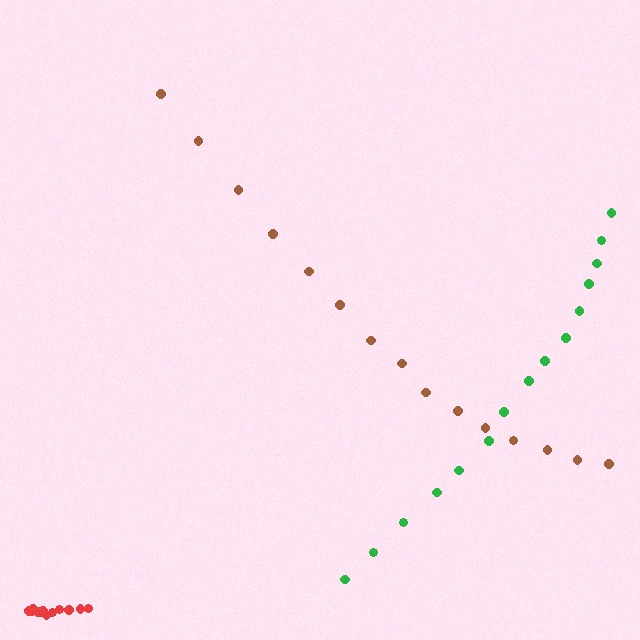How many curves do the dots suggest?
There are 3 distinct paths.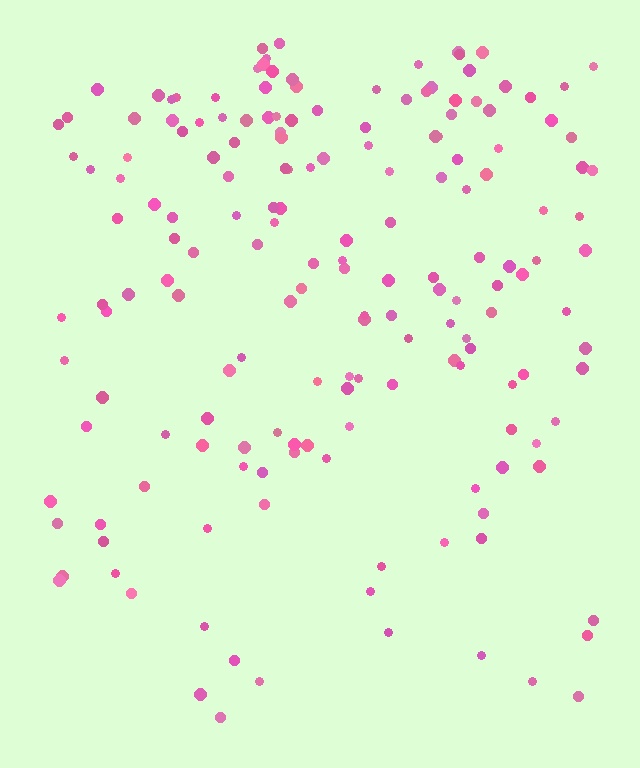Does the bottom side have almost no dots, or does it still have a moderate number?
Still a moderate number, just noticeably fewer than the top.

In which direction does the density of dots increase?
From bottom to top, with the top side densest.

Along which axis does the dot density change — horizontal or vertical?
Vertical.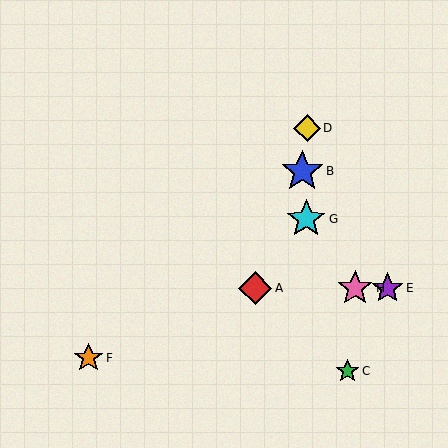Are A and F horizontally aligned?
No, A is at y≈288 and F is at y≈358.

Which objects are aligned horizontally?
Objects A, E, H are aligned horizontally.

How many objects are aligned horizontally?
3 objects (A, E, H) are aligned horizontally.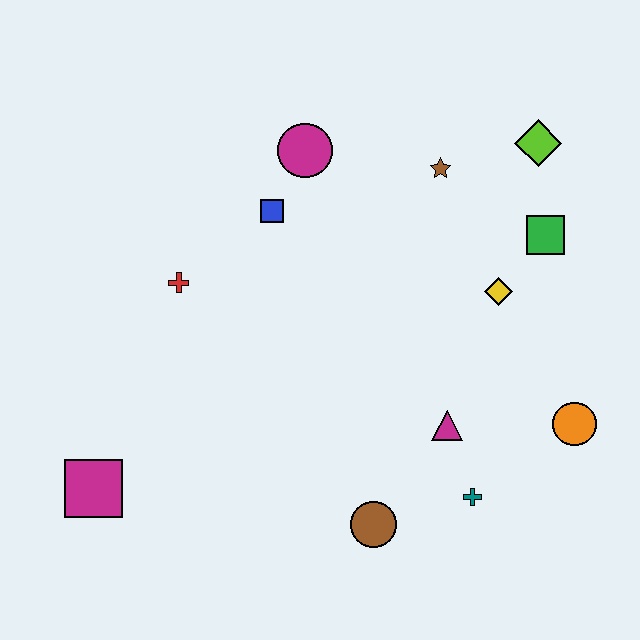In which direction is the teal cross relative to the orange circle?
The teal cross is to the left of the orange circle.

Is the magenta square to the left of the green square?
Yes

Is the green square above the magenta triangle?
Yes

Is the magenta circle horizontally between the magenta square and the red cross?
No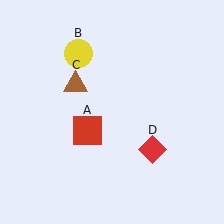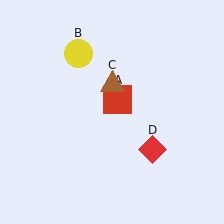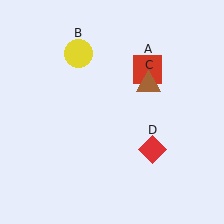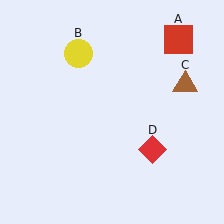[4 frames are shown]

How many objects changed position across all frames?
2 objects changed position: red square (object A), brown triangle (object C).